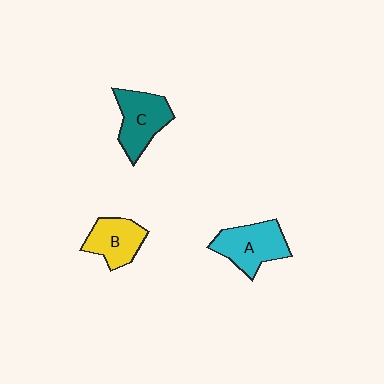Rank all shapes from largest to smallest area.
From largest to smallest: A (cyan), C (teal), B (yellow).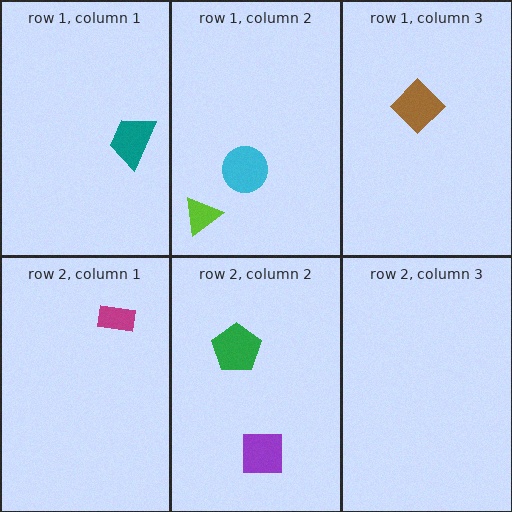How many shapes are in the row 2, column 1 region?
1.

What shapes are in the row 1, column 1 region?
The teal trapezoid.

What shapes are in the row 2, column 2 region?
The purple square, the green pentagon.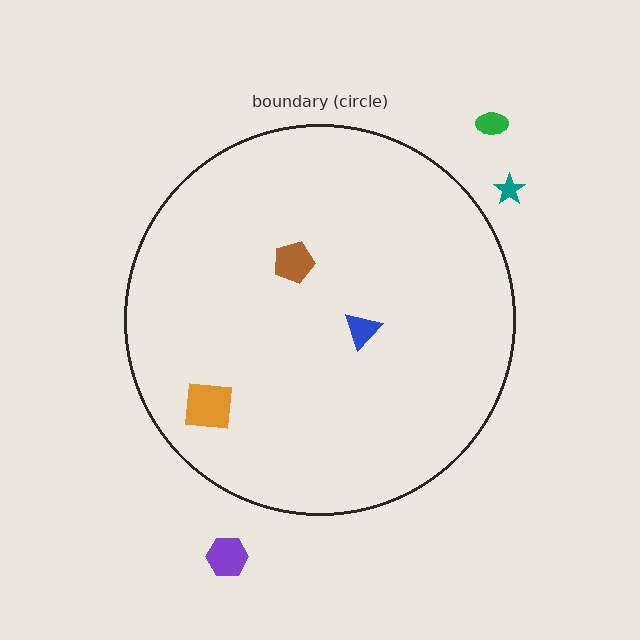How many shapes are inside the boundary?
3 inside, 3 outside.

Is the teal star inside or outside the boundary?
Outside.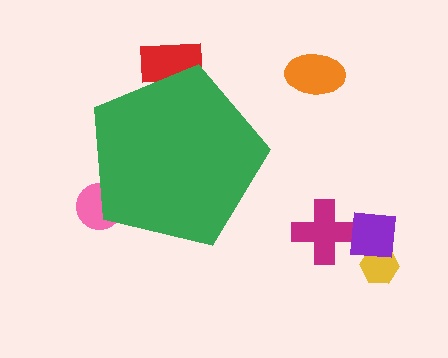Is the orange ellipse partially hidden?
No, the orange ellipse is fully visible.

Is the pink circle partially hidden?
Yes, the pink circle is partially hidden behind the green pentagon.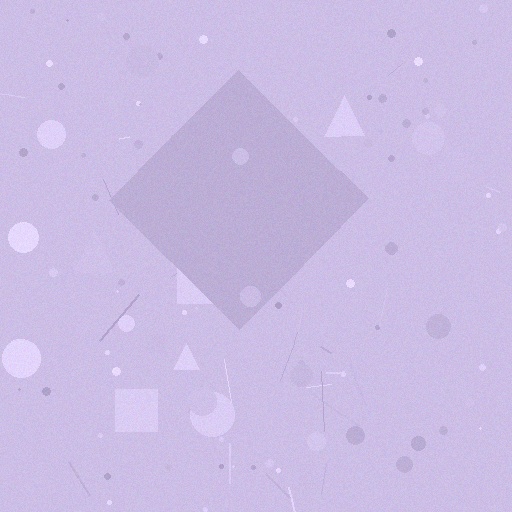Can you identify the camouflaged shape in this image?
The camouflaged shape is a diamond.